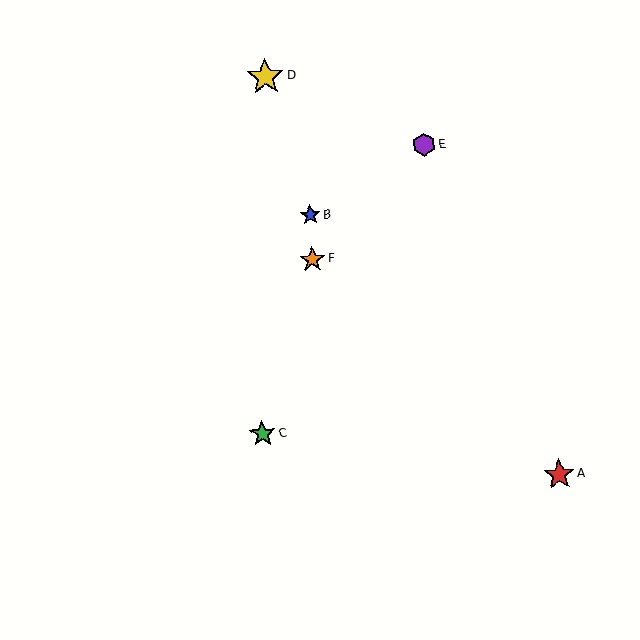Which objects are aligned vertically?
Objects B, F are aligned vertically.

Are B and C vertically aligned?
No, B is at x≈310 and C is at x≈262.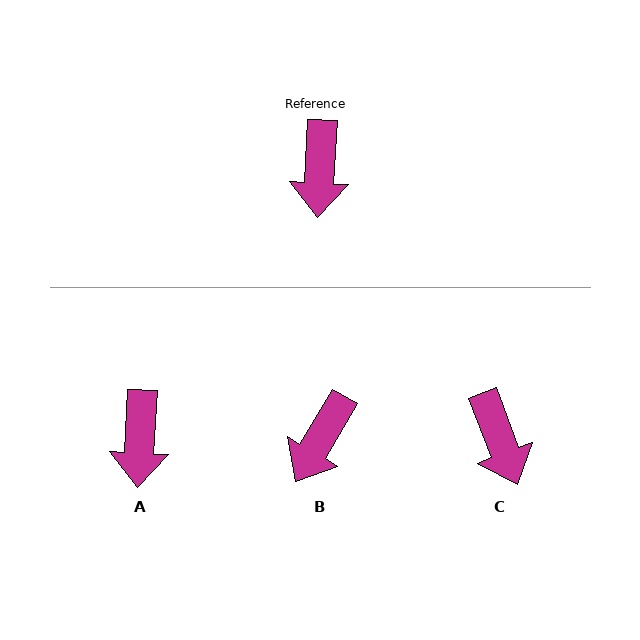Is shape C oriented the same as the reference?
No, it is off by about 24 degrees.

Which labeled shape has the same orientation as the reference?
A.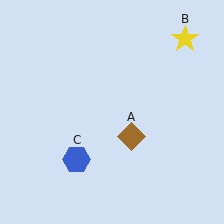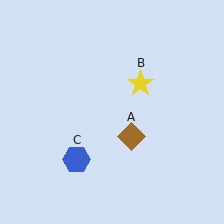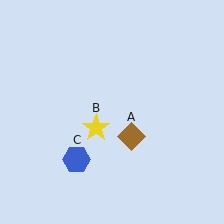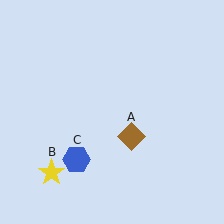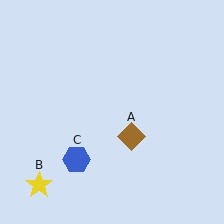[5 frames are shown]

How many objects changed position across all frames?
1 object changed position: yellow star (object B).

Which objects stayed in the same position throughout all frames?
Brown diamond (object A) and blue hexagon (object C) remained stationary.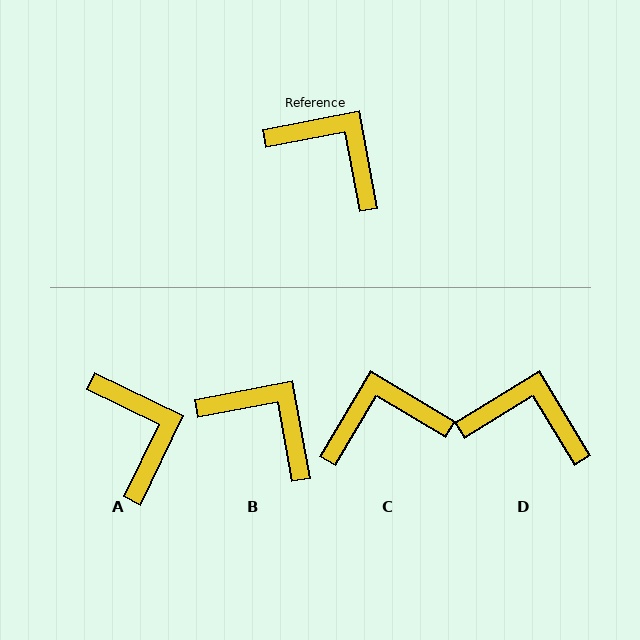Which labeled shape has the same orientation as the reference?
B.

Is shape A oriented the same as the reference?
No, it is off by about 37 degrees.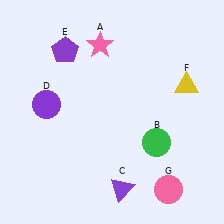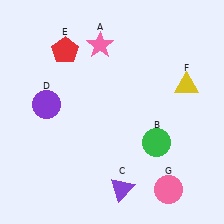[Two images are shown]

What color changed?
The pentagon (E) changed from purple in Image 1 to red in Image 2.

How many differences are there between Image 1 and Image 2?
There is 1 difference between the two images.